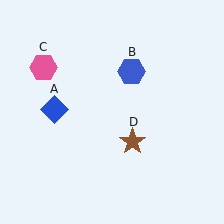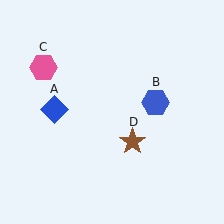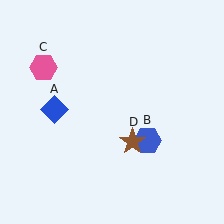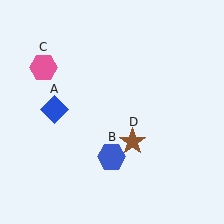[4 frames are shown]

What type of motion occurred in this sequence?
The blue hexagon (object B) rotated clockwise around the center of the scene.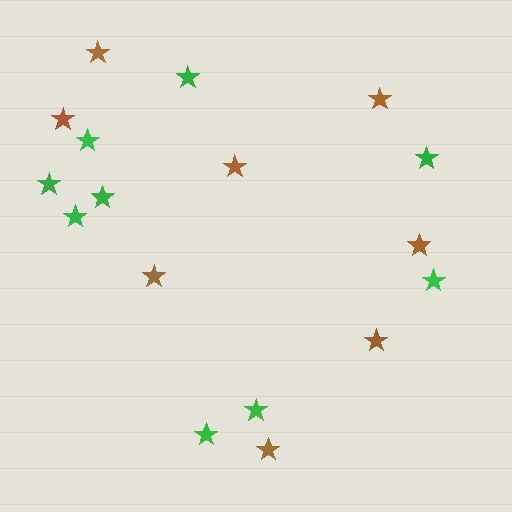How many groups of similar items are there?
There are 2 groups: one group of green stars (9) and one group of brown stars (8).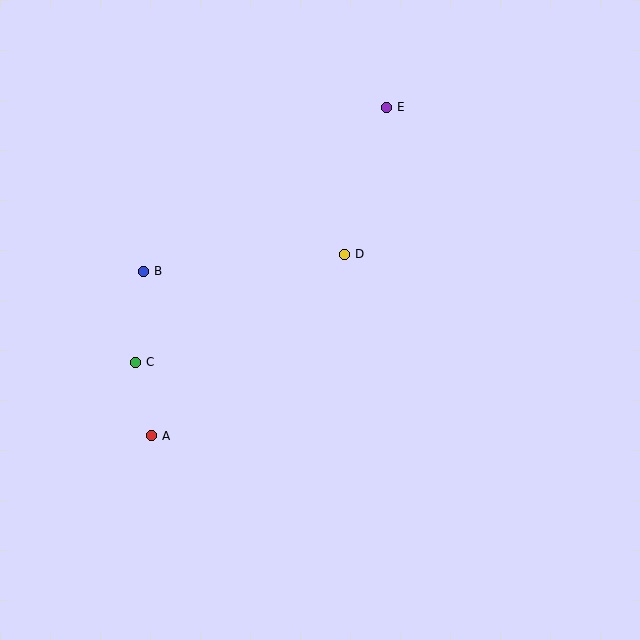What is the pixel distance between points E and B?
The distance between E and B is 293 pixels.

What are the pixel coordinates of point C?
Point C is at (136, 362).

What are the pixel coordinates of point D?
Point D is at (345, 254).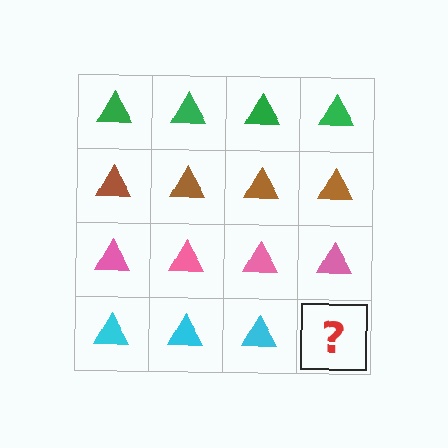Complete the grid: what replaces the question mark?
The question mark should be replaced with a cyan triangle.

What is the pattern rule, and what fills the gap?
The rule is that each row has a consistent color. The gap should be filled with a cyan triangle.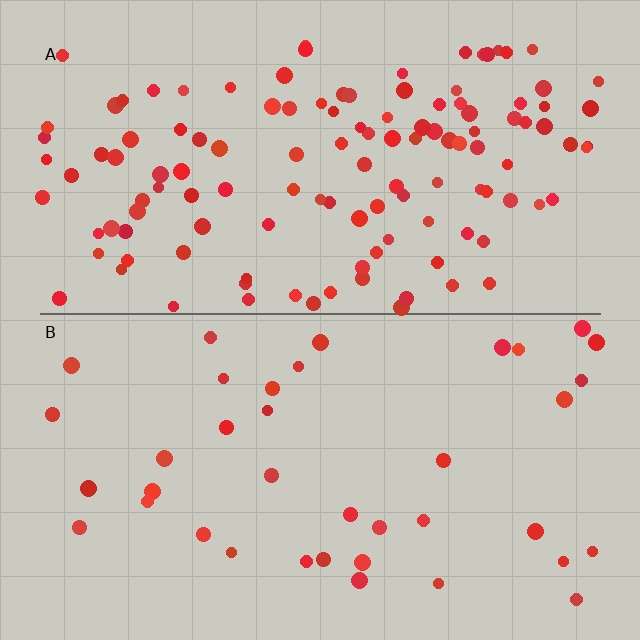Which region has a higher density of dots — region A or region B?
A (the top).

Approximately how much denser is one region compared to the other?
Approximately 3.3× — region A over region B.